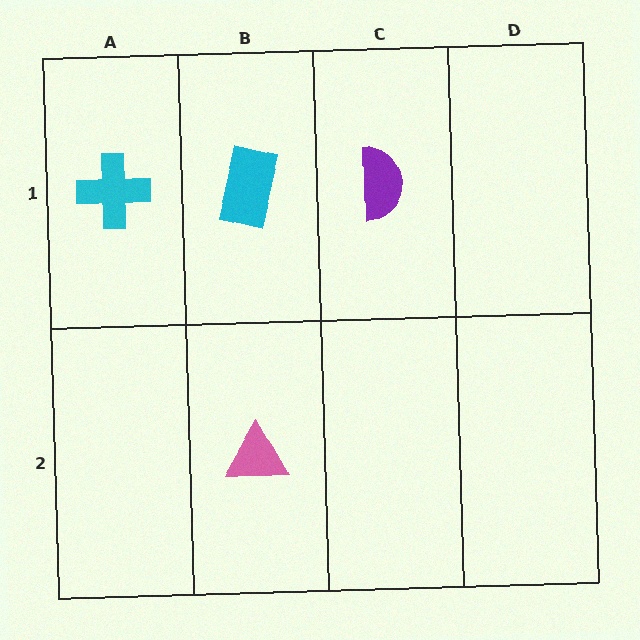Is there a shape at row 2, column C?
No, that cell is empty.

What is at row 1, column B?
A cyan rectangle.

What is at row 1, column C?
A purple semicircle.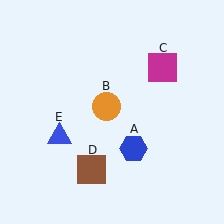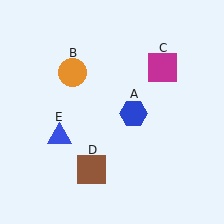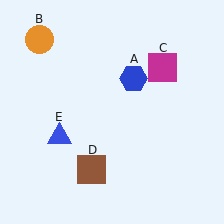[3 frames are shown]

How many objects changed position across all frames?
2 objects changed position: blue hexagon (object A), orange circle (object B).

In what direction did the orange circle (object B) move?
The orange circle (object B) moved up and to the left.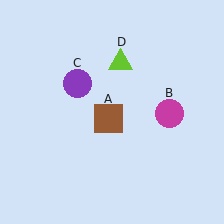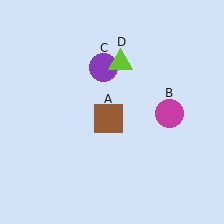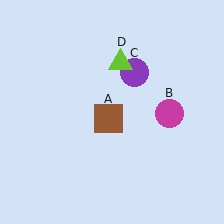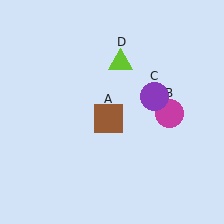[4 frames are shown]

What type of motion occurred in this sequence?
The purple circle (object C) rotated clockwise around the center of the scene.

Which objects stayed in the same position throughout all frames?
Brown square (object A) and magenta circle (object B) and lime triangle (object D) remained stationary.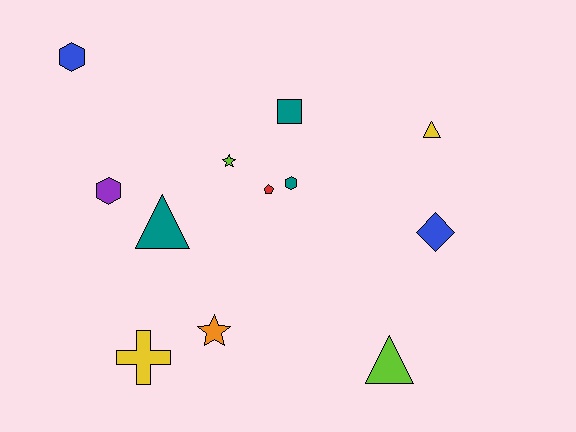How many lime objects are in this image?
There are 2 lime objects.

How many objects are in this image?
There are 12 objects.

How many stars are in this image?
There are 2 stars.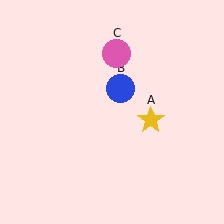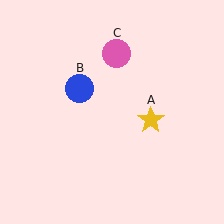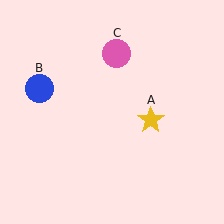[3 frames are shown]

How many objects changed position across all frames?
1 object changed position: blue circle (object B).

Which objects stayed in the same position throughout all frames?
Yellow star (object A) and pink circle (object C) remained stationary.